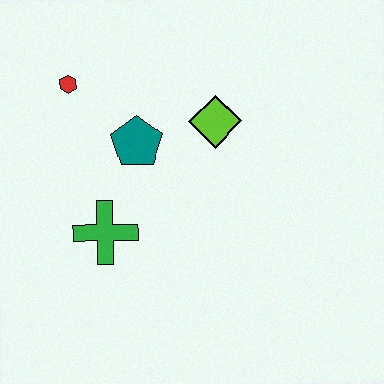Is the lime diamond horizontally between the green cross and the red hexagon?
No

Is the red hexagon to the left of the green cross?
Yes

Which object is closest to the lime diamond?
The teal pentagon is closest to the lime diamond.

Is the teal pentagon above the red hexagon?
No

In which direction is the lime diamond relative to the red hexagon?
The lime diamond is to the right of the red hexagon.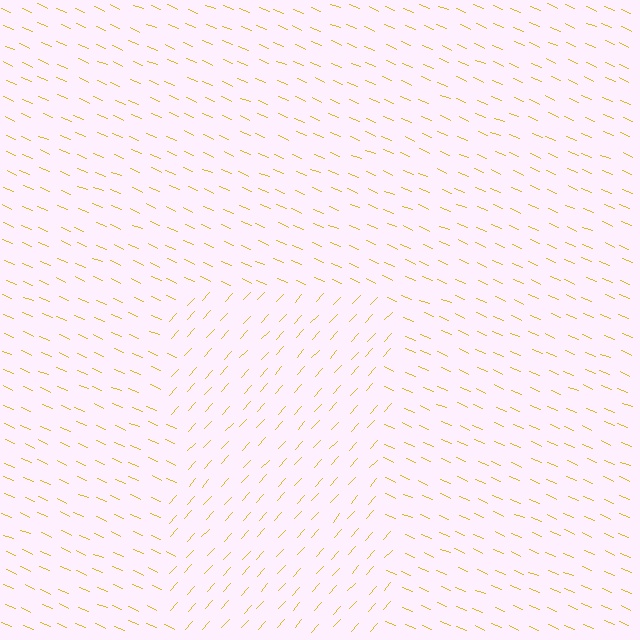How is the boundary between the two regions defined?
The boundary is defined purely by a change in line orientation (approximately 71 degrees difference). All lines are the same color and thickness.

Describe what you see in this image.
The image is filled with small yellow line segments. A rectangle region in the image has lines oriented differently from the surrounding lines, creating a visible texture boundary.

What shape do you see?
I see a rectangle.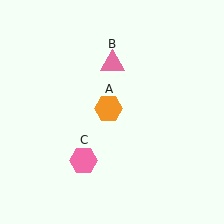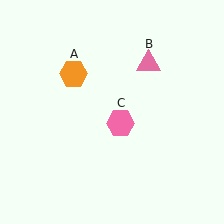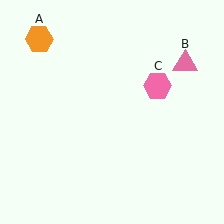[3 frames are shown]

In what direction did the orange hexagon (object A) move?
The orange hexagon (object A) moved up and to the left.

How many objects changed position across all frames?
3 objects changed position: orange hexagon (object A), pink triangle (object B), pink hexagon (object C).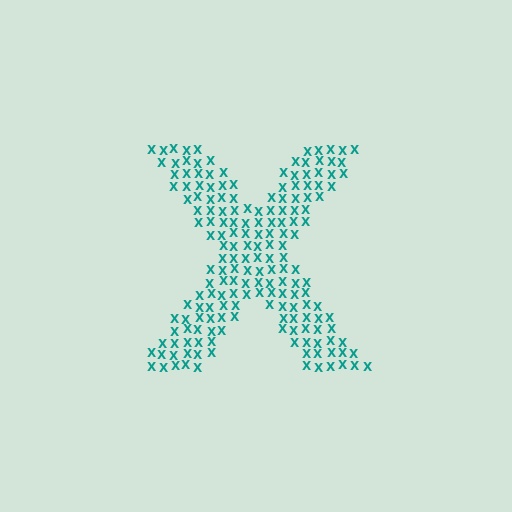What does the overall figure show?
The overall figure shows the letter X.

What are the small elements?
The small elements are letter X's.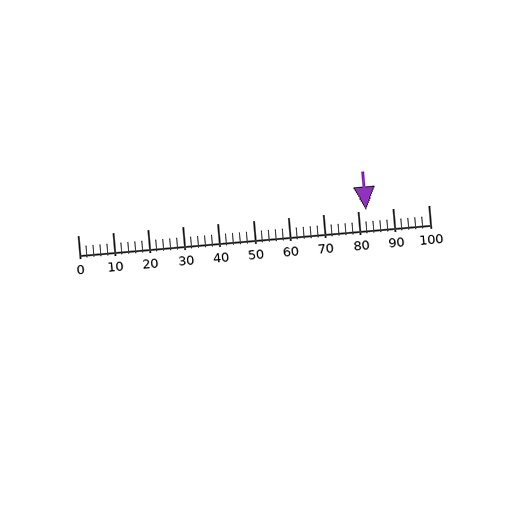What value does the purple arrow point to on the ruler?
The purple arrow points to approximately 82.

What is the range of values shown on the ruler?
The ruler shows values from 0 to 100.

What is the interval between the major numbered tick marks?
The major tick marks are spaced 10 units apart.